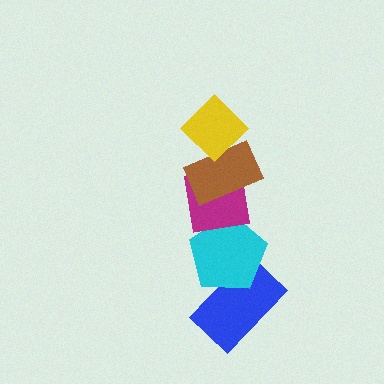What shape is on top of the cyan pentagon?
The magenta square is on top of the cyan pentagon.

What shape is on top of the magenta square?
The brown rectangle is on top of the magenta square.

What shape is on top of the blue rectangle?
The cyan pentagon is on top of the blue rectangle.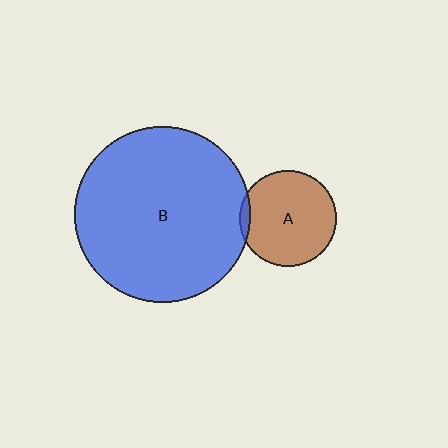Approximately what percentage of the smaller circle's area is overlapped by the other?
Approximately 5%.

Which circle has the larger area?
Circle B (blue).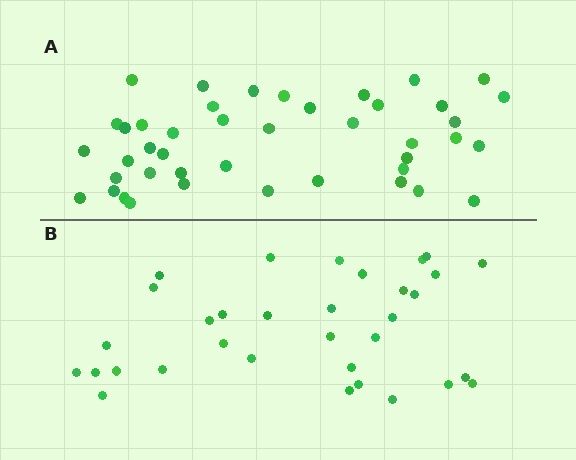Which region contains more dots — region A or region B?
Region A (the top region) has more dots.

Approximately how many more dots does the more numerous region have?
Region A has roughly 10 or so more dots than region B.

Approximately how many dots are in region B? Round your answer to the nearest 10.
About 30 dots. (The exact count is 33, which rounds to 30.)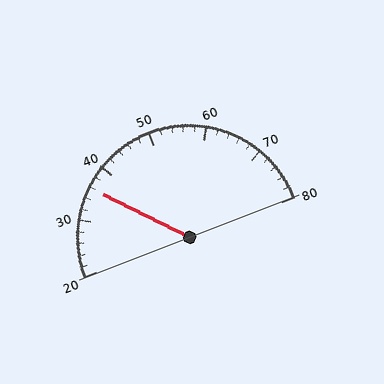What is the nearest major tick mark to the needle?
The nearest major tick mark is 40.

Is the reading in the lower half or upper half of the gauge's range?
The reading is in the lower half of the range (20 to 80).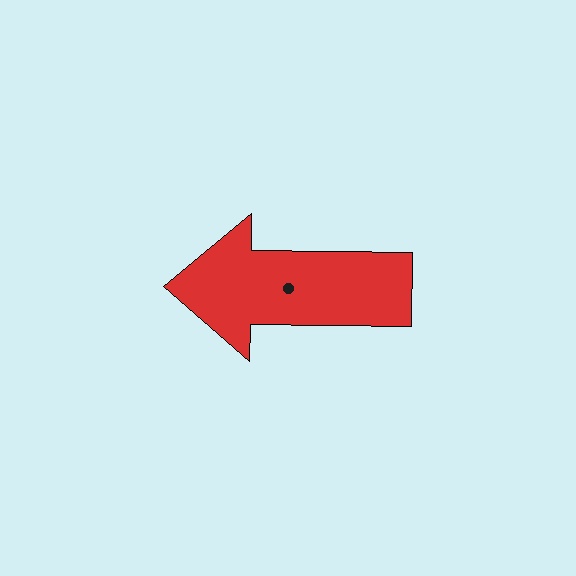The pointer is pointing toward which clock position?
Roughly 9 o'clock.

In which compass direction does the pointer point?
West.